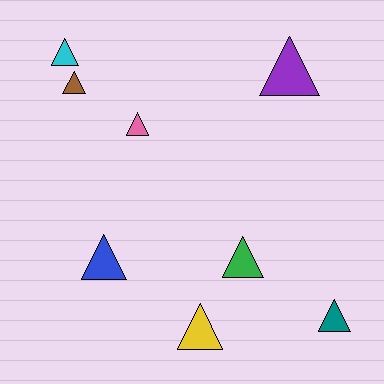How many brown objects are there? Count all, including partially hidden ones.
There is 1 brown object.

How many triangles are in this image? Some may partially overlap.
There are 8 triangles.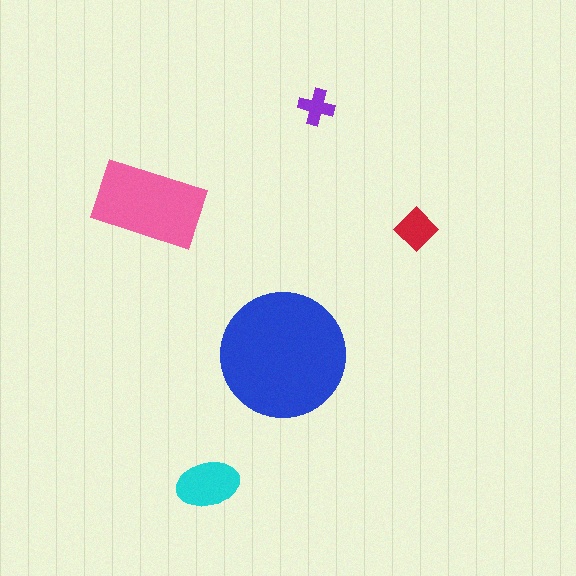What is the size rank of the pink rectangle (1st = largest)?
2nd.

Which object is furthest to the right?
The red diamond is rightmost.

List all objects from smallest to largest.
The purple cross, the red diamond, the cyan ellipse, the pink rectangle, the blue circle.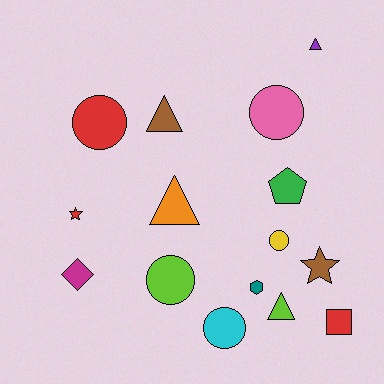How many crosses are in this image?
There are no crosses.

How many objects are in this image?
There are 15 objects.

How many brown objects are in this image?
There are 2 brown objects.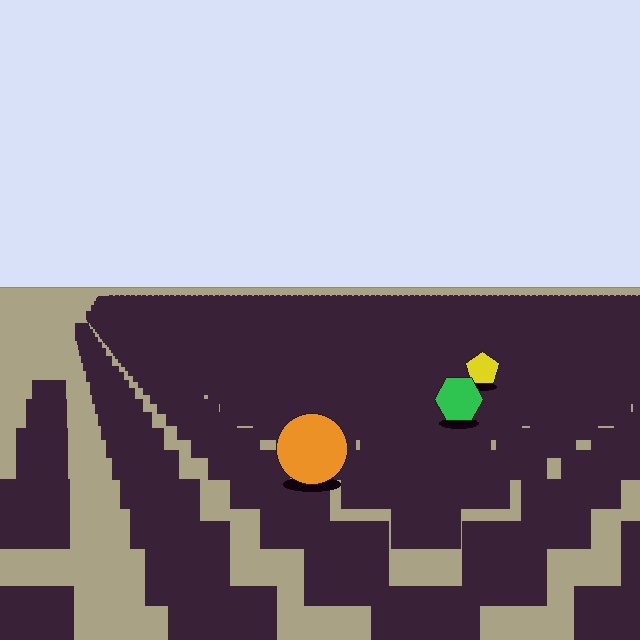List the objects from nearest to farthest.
From nearest to farthest: the orange circle, the green hexagon, the yellow pentagon.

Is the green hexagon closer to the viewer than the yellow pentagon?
Yes. The green hexagon is closer — you can tell from the texture gradient: the ground texture is coarser near it.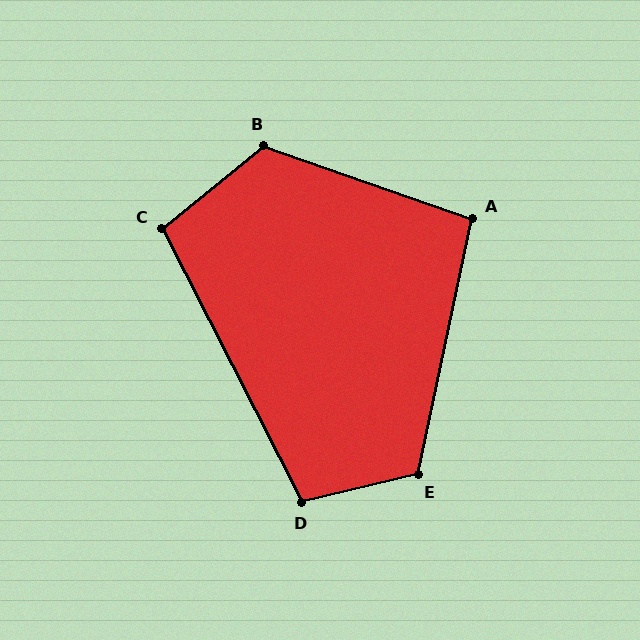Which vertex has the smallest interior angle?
A, at approximately 97 degrees.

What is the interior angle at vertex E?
Approximately 115 degrees (obtuse).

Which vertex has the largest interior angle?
B, at approximately 122 degrees.